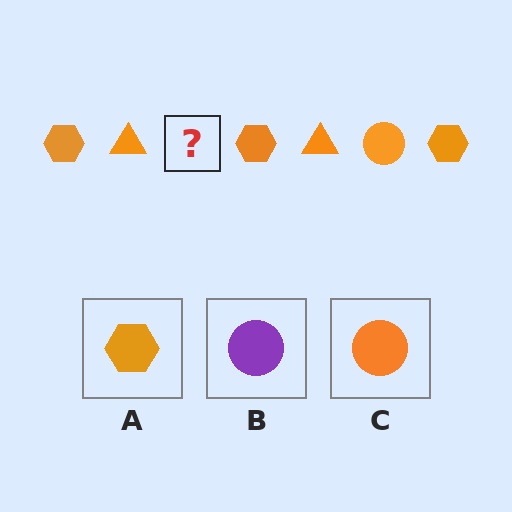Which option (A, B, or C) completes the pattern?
C.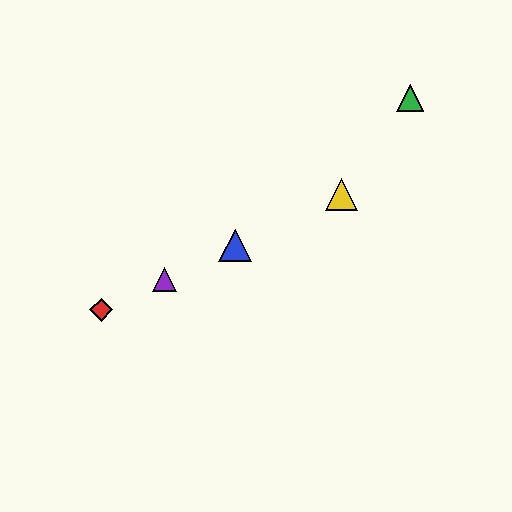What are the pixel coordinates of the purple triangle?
The purple triangle is at (165, 279).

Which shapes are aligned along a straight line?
The red diamond, the blue triangle, the yellow triangle, the purple triangle are aligned along a straight line.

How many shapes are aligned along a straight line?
4 shapes (the red diamond, the blue triangle, the yellow triangle, the purple triangle) are aligned along a straight line.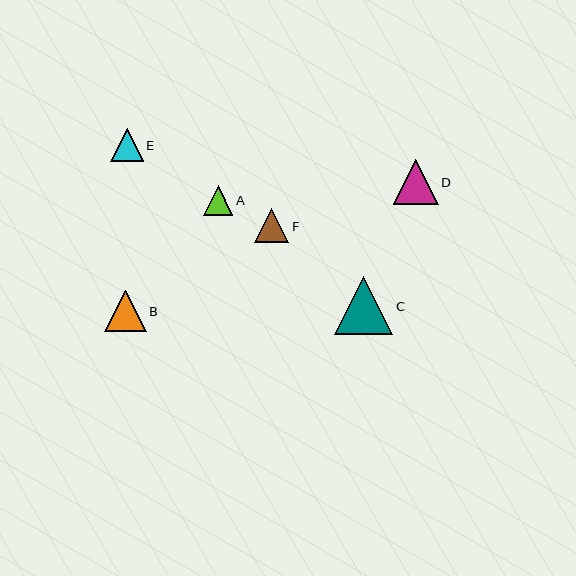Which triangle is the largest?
Triangle C is the largest with a size of approximately 58 pixels.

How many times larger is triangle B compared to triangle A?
Triangle B is approximately 1.4 times the size of triangle A.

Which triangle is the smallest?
Triangle A is the smallest with a size of approximately 29 pixels.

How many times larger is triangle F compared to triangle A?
Triangle F is approximately 1.1 times the size of triangle A.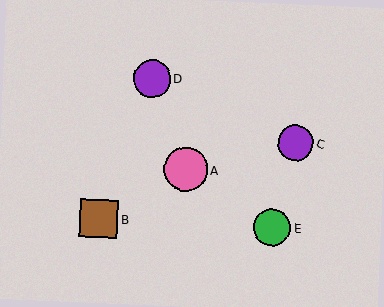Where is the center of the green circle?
The center of the green circle is at (272, 228).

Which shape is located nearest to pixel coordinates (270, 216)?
The green circle (labeled E) at (272, 228) is nearest to that location.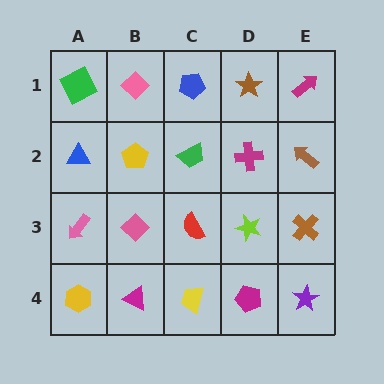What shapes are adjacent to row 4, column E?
A brown cross (row 3, column E), a magenta pentagon (row 4, column D).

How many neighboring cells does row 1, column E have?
2.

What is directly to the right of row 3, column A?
A pink diamond.